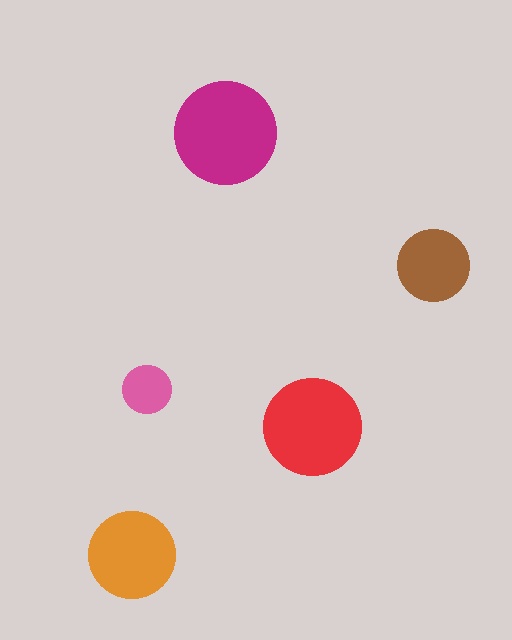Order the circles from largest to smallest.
the magenta one, the red one, the orange one, the brown one, the pink one.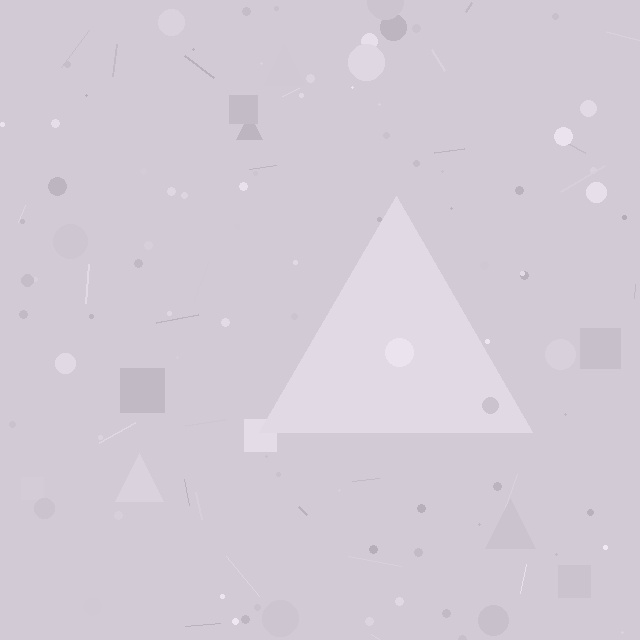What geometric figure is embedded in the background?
A triangle is embedded in the background.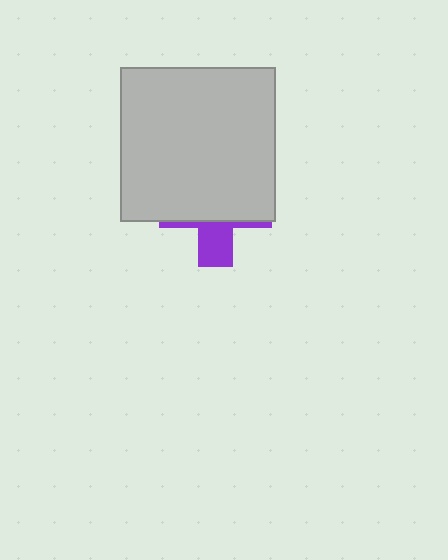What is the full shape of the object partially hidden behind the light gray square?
The partially hidden object is a purple cross.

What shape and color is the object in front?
The object in front is a light gray square.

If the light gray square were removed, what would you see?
You would see the complete purple cross.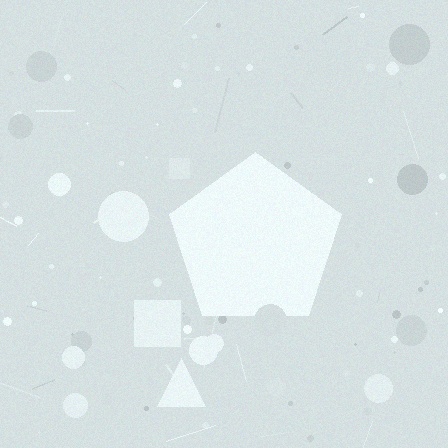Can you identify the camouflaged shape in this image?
The camouflaged shape is a pentagon.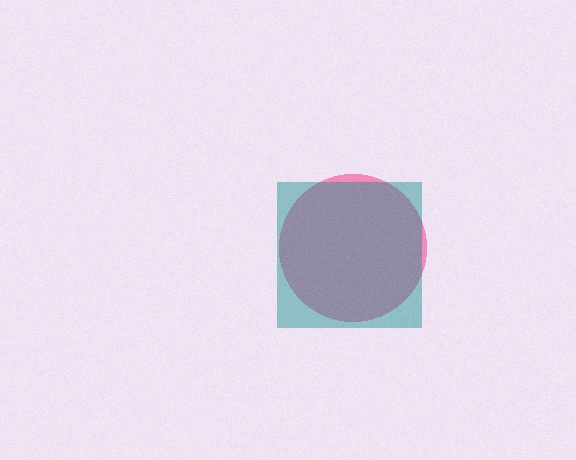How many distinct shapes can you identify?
There are 2 distinct shapes: a pink circle, a teal square.